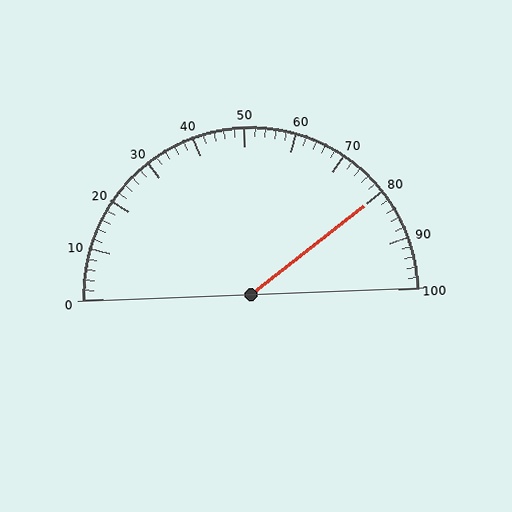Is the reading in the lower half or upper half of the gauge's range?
The reading is in the upper half of the range (0 to 100).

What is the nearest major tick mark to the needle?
The nearest major tick mark is 80.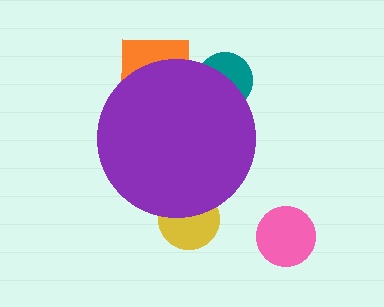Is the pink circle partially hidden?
No, the pink circle is fully visible.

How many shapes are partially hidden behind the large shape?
3 shapes are partially hidden.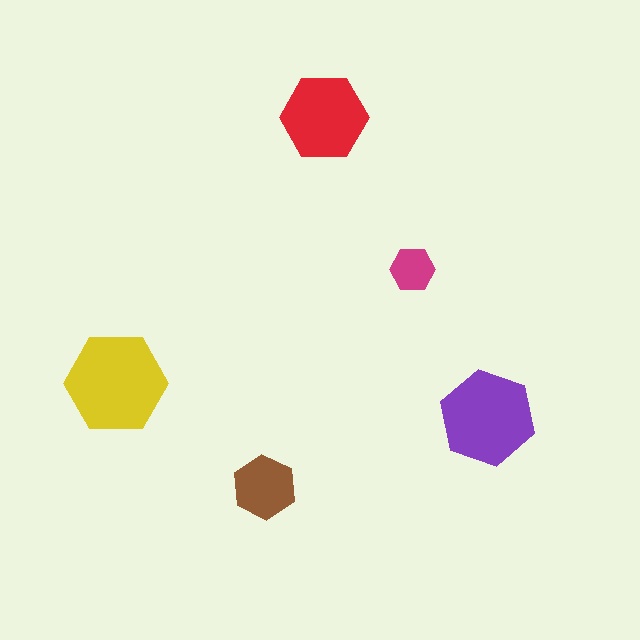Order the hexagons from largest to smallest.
the yellow one, the purple one, the red one, the brown one, the magenta one.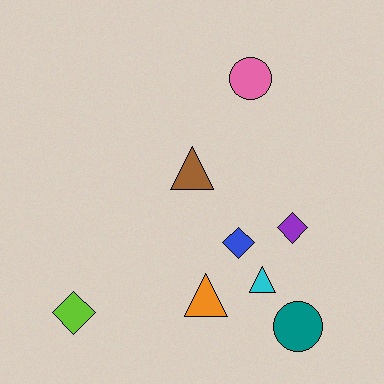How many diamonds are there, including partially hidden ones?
There are 3 diamonds.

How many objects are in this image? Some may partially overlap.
There are 8 objects.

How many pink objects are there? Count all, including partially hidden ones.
There is 1 pink object.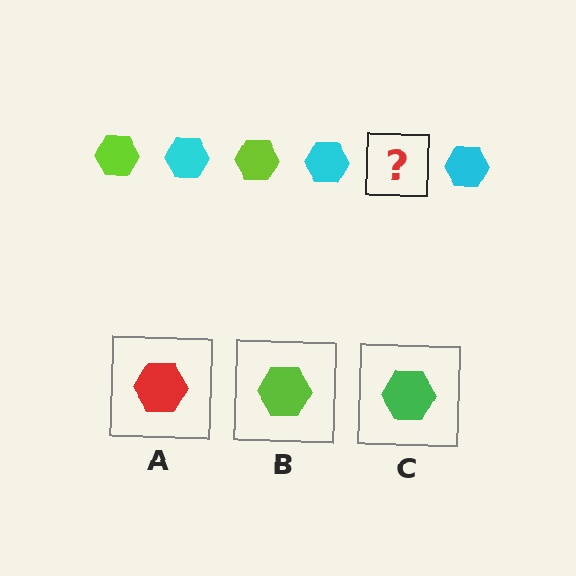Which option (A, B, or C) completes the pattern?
B.